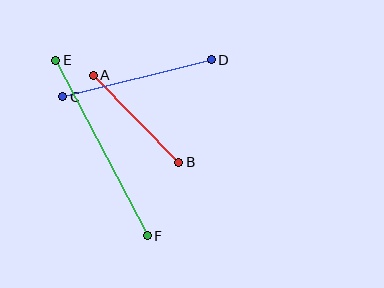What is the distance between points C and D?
The distance is approximately 153 pixels.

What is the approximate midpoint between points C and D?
The midpoint is at approximately (137, 78) pixels.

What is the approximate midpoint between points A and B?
The midpoint is at approximately (136, 119) pixels.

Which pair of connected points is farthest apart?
Points E and F are farthest apart.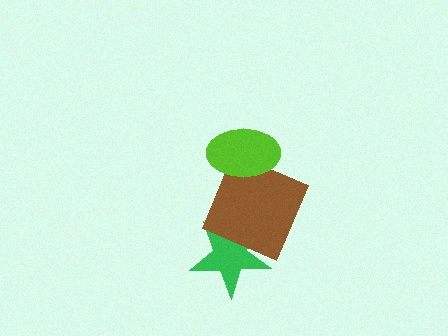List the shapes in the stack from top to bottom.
From top to bottom: the lime ellipse, the brown square, the green star.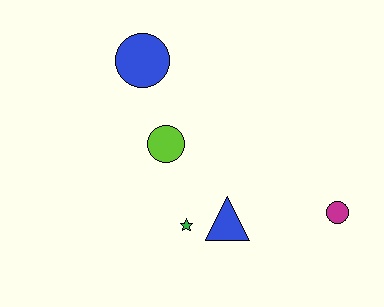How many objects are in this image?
There are 5 objects.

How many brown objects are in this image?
There are no brown objects.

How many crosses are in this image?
There are no crosses.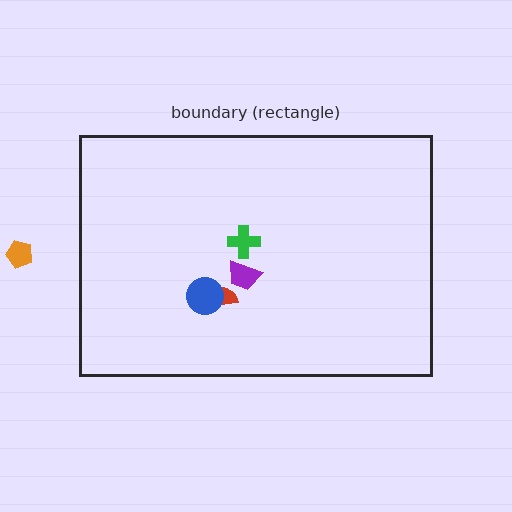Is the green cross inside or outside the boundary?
Inside.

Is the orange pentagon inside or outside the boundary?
Outside.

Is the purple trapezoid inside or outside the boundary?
Inside.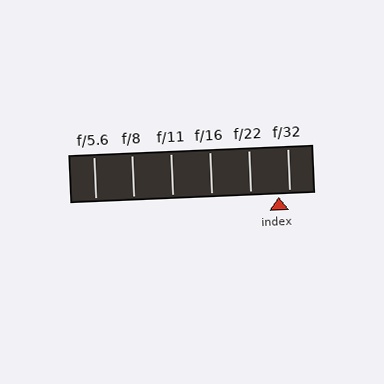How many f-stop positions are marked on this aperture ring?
There are 6 f-stop positions marked.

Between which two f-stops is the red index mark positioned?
The index mark is between f/22 and f/32.